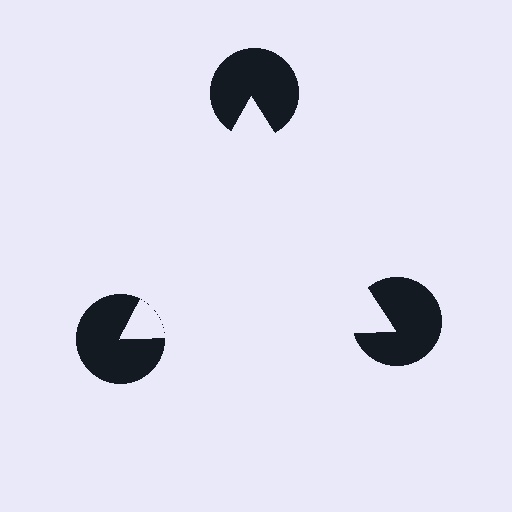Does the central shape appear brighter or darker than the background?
It typically appears slightly brighter than the background, even though no actual brightness change is drawn.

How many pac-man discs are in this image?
There are 3 — one at each vertex of the illusory triangle.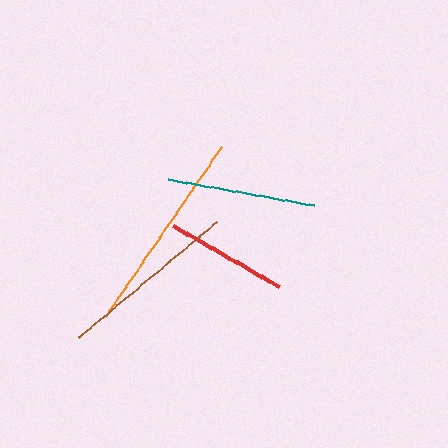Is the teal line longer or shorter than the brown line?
The brown line is longer than the teal line.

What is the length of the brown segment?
The brown segment is approximately 181 pixels long.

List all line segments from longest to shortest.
From longest to shortest: orange, brown, teal, red.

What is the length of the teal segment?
The teal segment is approximately 149 pixels long.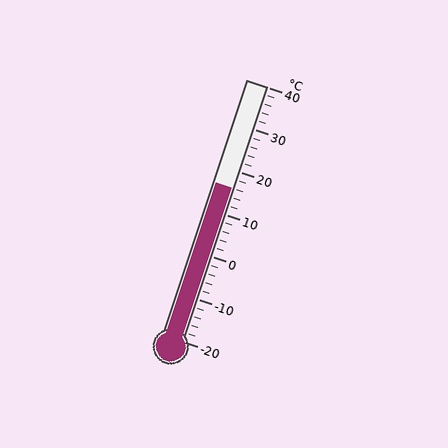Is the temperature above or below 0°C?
The temperature is above 0°C.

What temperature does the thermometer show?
The thermometer shows approximately 16°C.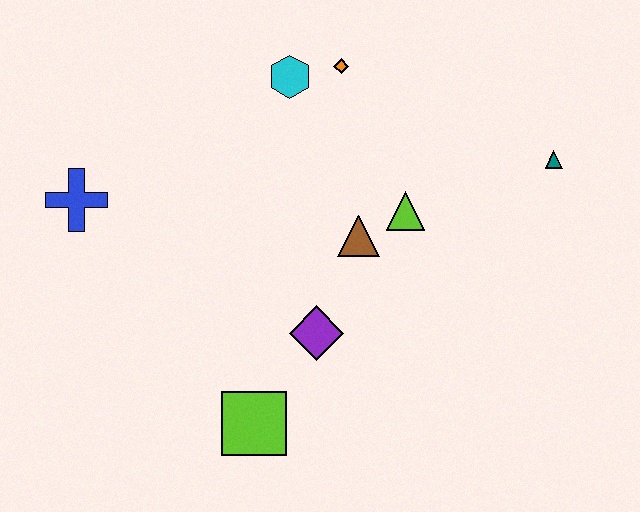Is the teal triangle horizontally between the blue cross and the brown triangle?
No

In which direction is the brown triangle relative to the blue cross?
The brown triangle is to the right of the blue cross.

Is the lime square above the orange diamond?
No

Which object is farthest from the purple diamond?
The teal triangle is farthest from the purple diamond.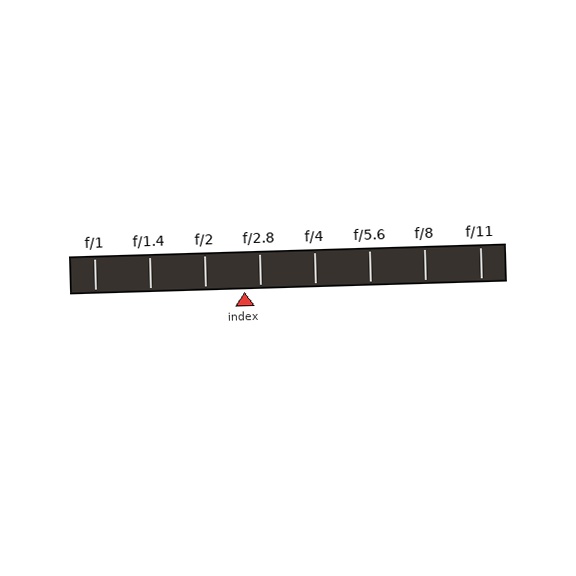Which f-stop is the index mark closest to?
The index mark is closest to f/2.8.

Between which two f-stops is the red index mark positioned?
The index mark is between f/2 and f/2.8.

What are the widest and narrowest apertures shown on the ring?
The widest aperture shown is f/1 and the narrowest is f/11.